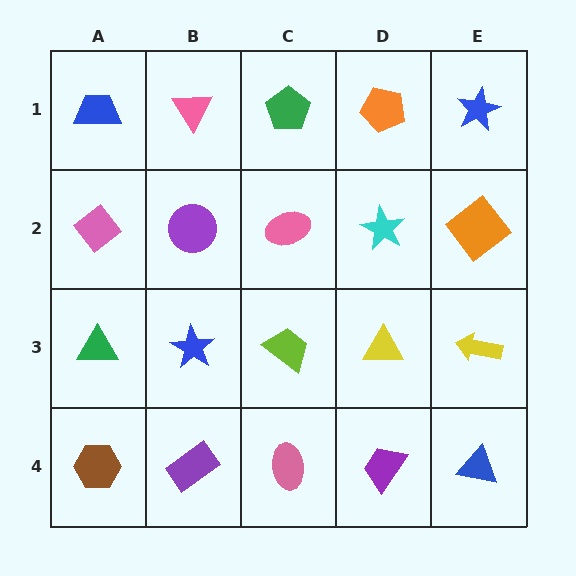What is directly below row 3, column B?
A purple rectangle.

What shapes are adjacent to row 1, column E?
An orange diamond (row 2, column E), an orange pentagon (row 1, column D).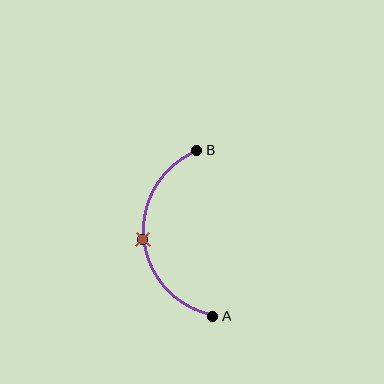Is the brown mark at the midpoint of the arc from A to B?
Yes. The brown mark lies on the arc at equal arc-length from both A and B — it is the arc midpoint.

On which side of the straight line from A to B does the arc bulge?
The arc bulges to the left of the straight line connecting A and B.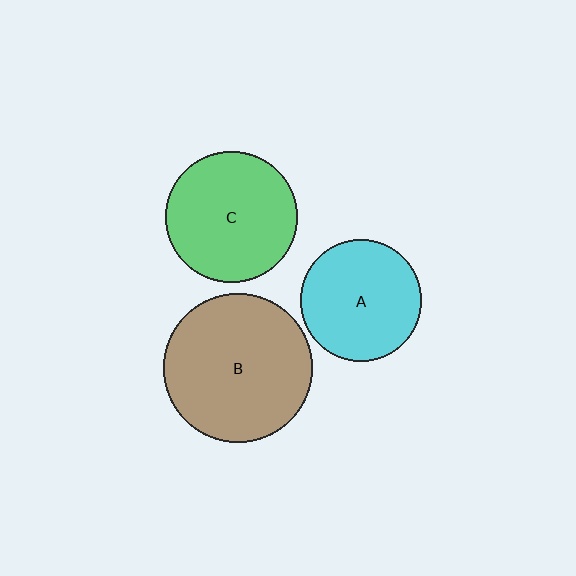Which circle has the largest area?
Circle B (brown).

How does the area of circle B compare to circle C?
Approximately 1.3 times.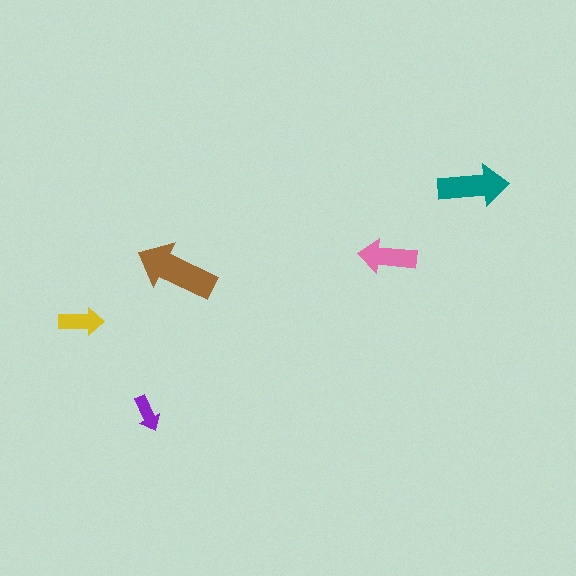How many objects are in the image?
There are 5 objects in the image.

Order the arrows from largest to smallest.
the brown one, the teal one, the pink one, the yellow one, the purple one.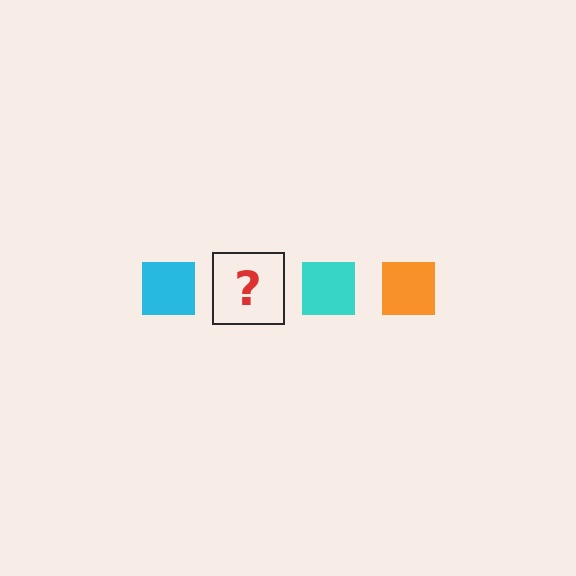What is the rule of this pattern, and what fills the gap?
The rule is that the pattern cycles through cyan, orange squares. The gap should be filled with an orange square.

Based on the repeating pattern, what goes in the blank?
The blank should be an orange square.